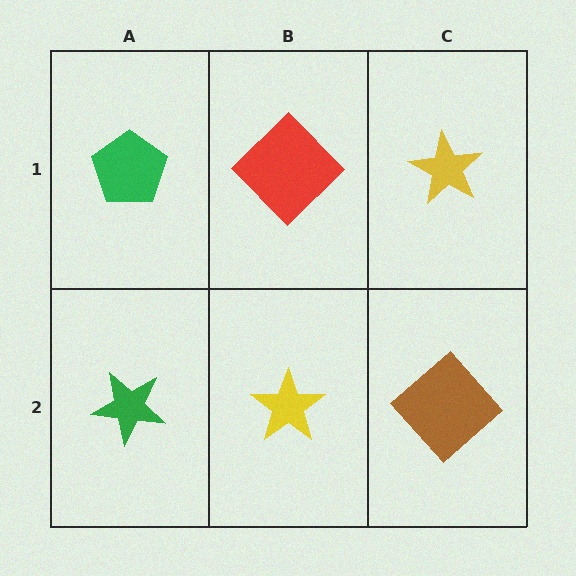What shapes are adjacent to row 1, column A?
A green star (row 2, column A), a red diamond (row 1, column B).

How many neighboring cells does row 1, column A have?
2.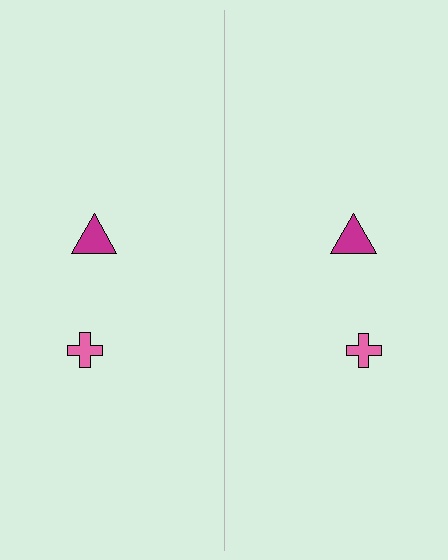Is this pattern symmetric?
Yes, this pattern has bilateral (reflection) symmetry.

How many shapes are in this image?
There are 4 shapes in this image.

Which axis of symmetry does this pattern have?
The pattern has a vertical axis of symmetry running through the center of the image.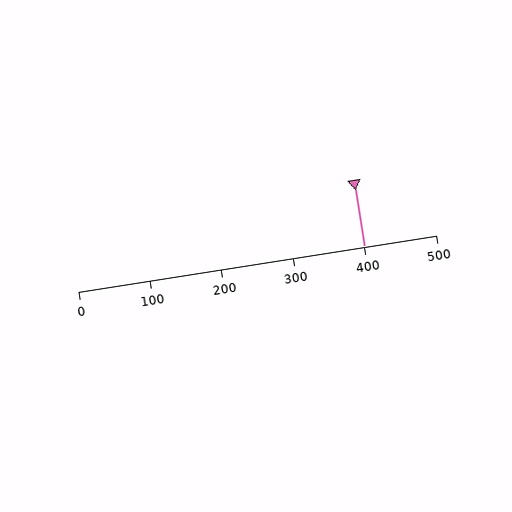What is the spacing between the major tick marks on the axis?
The major ticks are spaced 100 apart.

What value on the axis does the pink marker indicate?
The marker indicates approximately 400.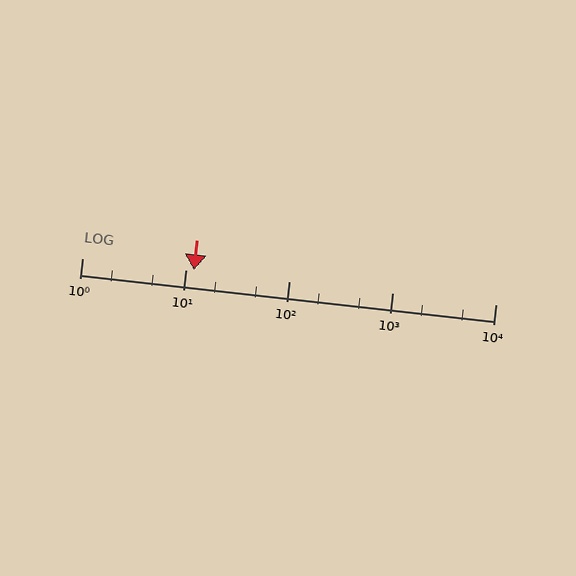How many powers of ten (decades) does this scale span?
The scale spans 4 decades, from 1 to 10000.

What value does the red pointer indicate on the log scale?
The pointer indicates approximately 12.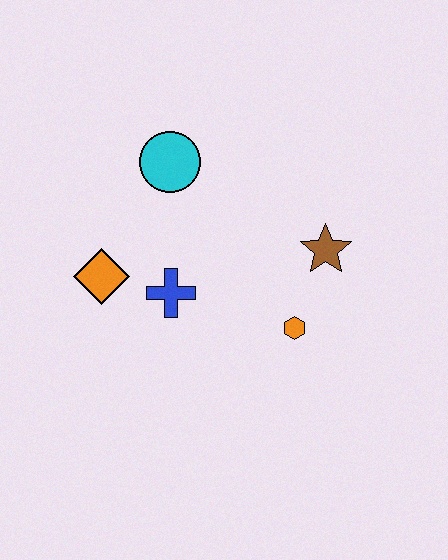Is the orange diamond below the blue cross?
No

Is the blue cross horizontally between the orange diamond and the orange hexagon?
Yes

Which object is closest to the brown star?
The orange hexagon is closest to the brown star.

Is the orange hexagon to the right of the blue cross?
Yes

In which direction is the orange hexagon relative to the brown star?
The orange hexagon is below the brown star.